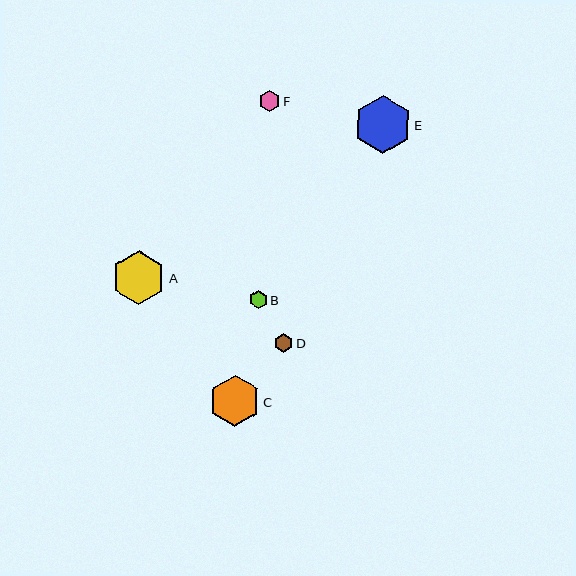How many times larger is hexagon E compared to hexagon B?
Hexagon E is approximately 3.3 times the size of hexagon B.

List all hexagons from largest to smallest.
From largest to smallest: E, A, C, F, D, B.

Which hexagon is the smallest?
Hexagon B is the smallest with a size of approximately 18 pixels.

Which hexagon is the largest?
Hexagon E is the largest with a size of approximately 58 pixels.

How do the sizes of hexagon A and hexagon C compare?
Hexagon A and hexagon C are approximately the same size.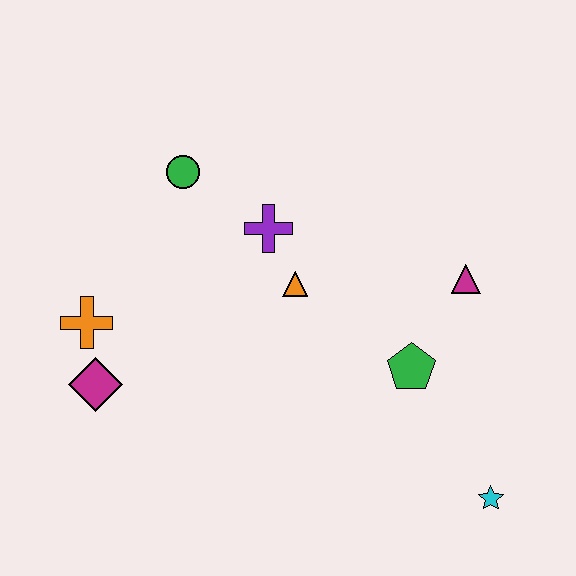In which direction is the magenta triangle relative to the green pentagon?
The magenta triangle is above the green pentagon.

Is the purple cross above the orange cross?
Yes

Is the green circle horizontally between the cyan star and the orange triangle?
No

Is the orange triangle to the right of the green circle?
Yes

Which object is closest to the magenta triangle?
The green pentagon is closest to the magenta triangle.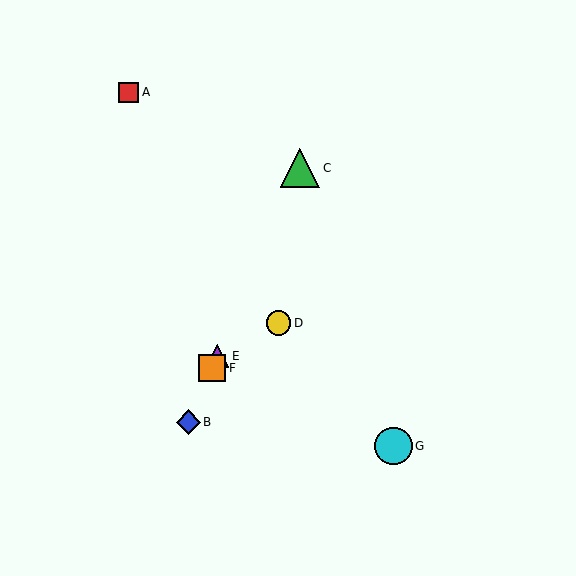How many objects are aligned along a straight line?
4 objects (B, C, E, F) are aligned along a straight line.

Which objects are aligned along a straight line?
Objects B, C, E, F are aligned along a straight line.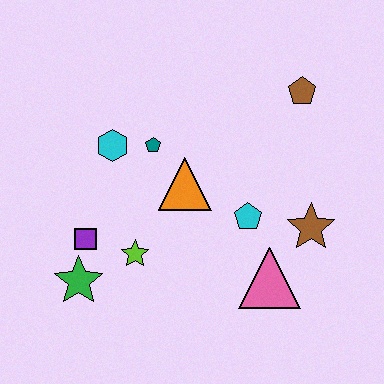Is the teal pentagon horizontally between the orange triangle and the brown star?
No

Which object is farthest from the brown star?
The green star is farthest from the brown star.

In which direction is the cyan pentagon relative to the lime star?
The cyan pentagon is to the right of the lime star.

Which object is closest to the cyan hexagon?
The teal pentagon is closest to the cyan hexagon.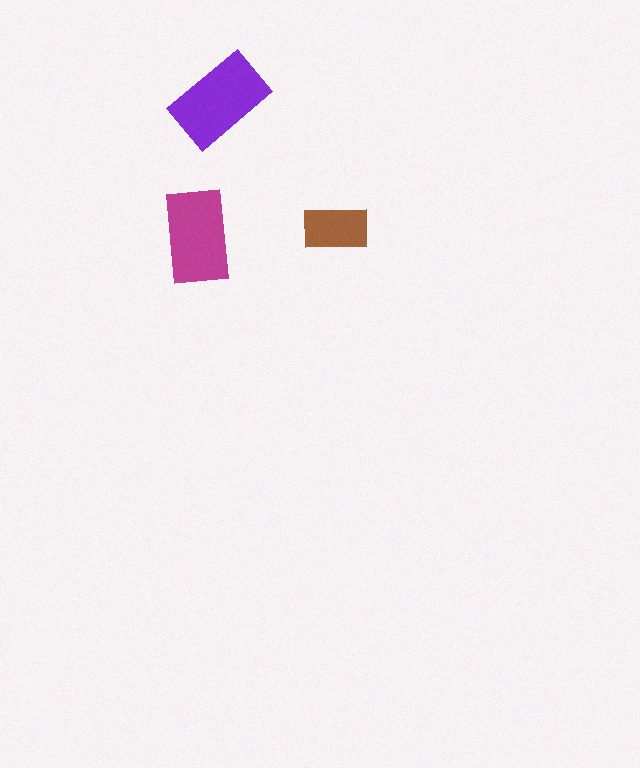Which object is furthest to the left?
The magenta rectangle is leftmost.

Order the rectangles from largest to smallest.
the purple one, the magenta one, the brown one.